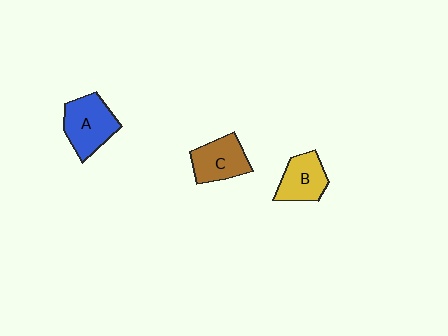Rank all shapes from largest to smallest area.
From largest to smallest: A (blue), C (brown), B (yellow).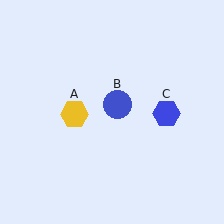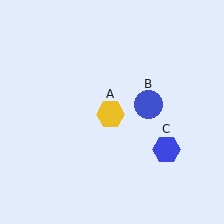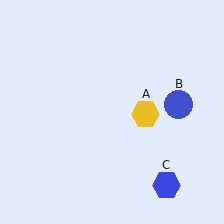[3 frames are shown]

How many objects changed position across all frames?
3 objects changed position: yellow hexagon (object A), blue circle (object B), blue hexagon (object C).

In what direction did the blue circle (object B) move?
The blue circle (object B) moved right.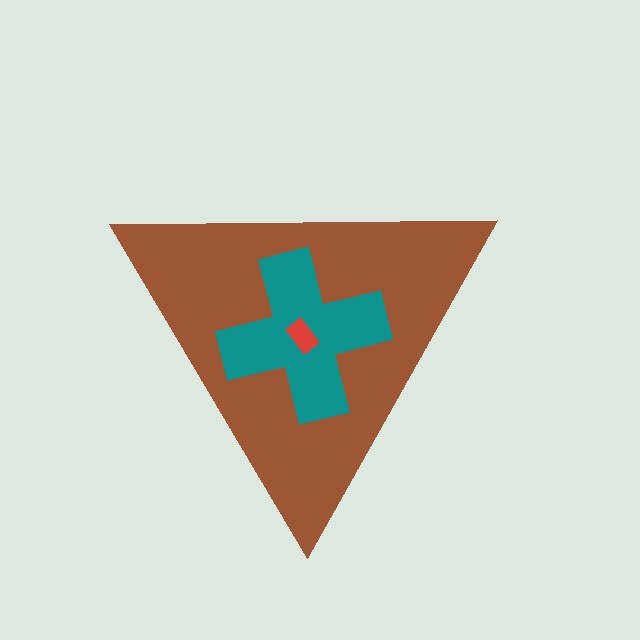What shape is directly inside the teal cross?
The red rectangle.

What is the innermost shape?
The red rectangle.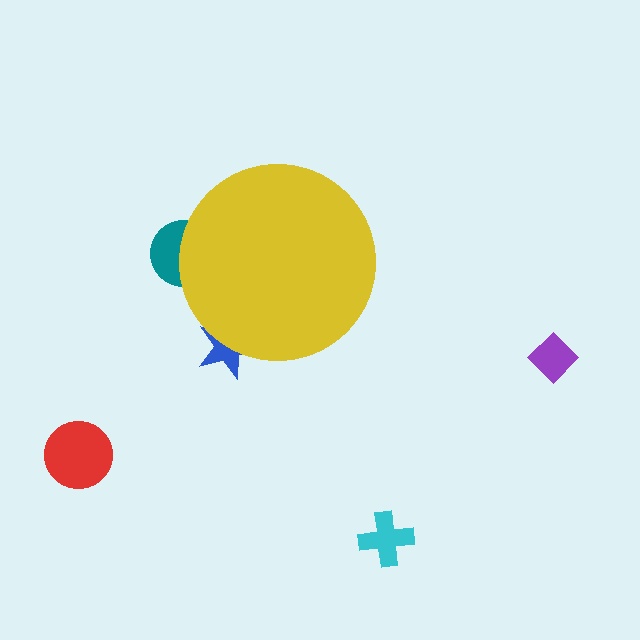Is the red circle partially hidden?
No, the red circle is fully visible.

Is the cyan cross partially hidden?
No, the cyan cross is fully visible.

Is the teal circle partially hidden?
Yes, the teal circle is partially hidden behind the yellow circle.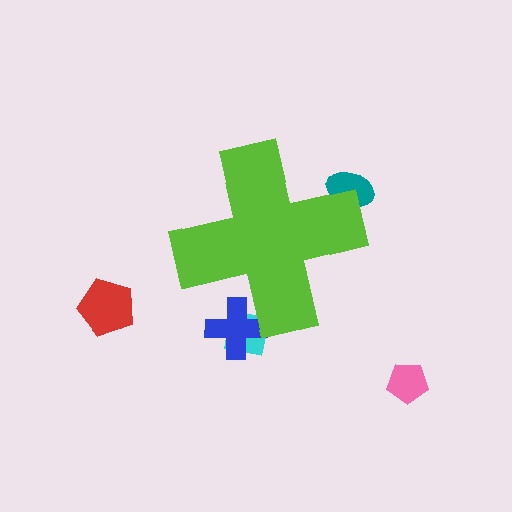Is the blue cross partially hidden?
Yes, the blue cross is partially hidden behind the lime cross.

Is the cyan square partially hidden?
Yes, the cyan square is partially hidden behind the lime cross.